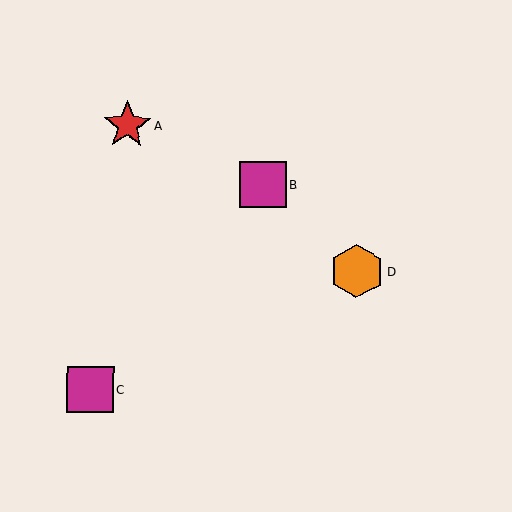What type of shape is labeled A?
Shape A is a red star.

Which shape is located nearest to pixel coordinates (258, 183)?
The magenta square (labeled B) at (263, 185) is nearest to that location.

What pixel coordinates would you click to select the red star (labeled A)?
Click at (127, 125) to select the red star A.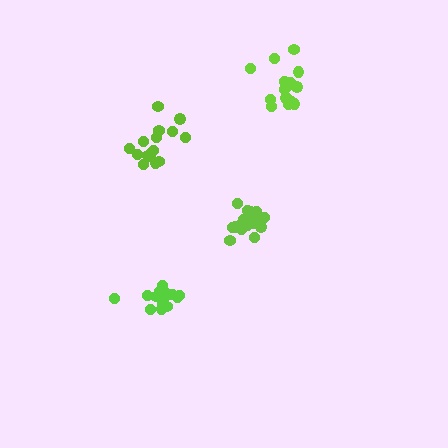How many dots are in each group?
Group 1: 17 dots, Group 2: 17 dots, Group 3: 16 dots, Group 4: 15 dots (65 total).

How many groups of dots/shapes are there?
There are 4 groups.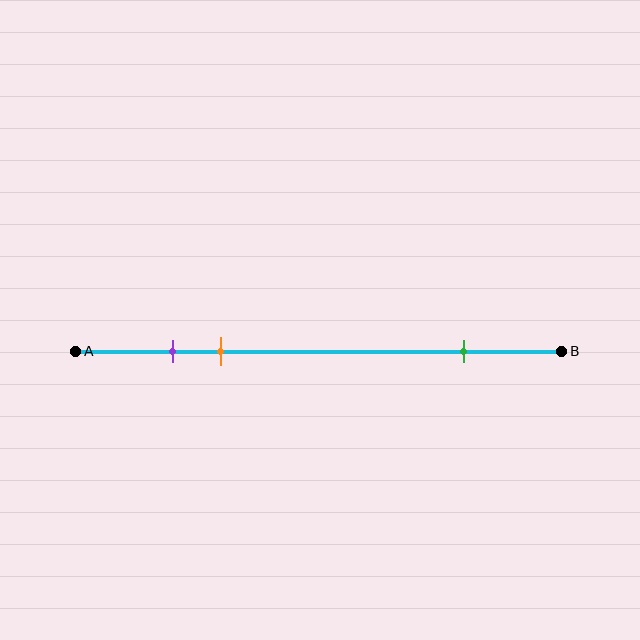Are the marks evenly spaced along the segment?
No, the marks are not evenly spaced.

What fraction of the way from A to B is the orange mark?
The orange mark is approximately 30% (0.3) of the way from A to B.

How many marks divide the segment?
There are 3 marks dividing the segment.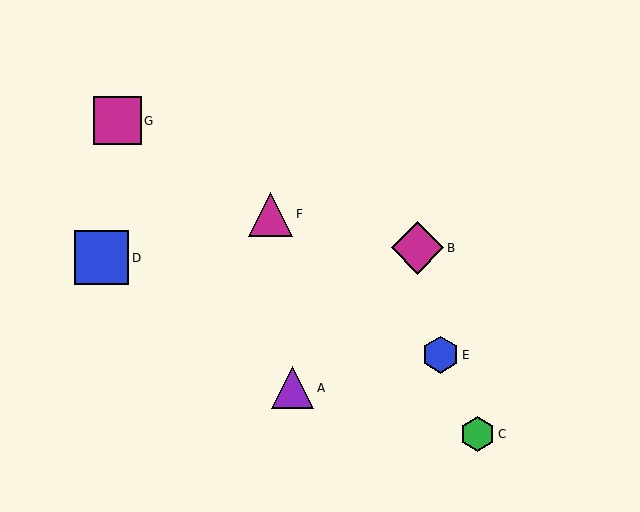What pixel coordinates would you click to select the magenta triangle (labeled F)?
Click at (271, 214) to select the magenta triangle F.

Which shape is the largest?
The blue square (labeled D) is the largest.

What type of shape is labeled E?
Shape E is a blue hexagon.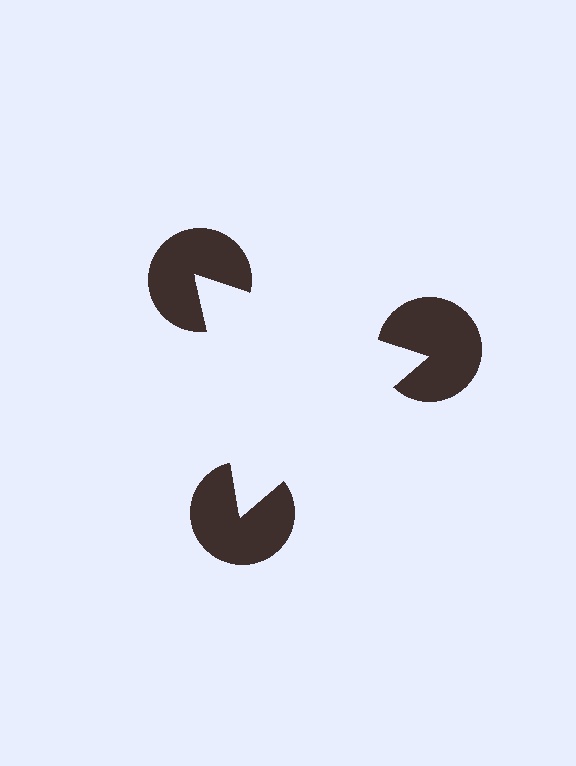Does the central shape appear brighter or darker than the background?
It typically appears slightly brighter than the background, even though no actual brightness change is drawn.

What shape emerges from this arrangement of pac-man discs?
An illusory triangle — its edges are inferred from the aligned wedge cuts in the pac-man discs, not physically drawn.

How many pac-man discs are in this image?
There are 3 — one at each vertex of the illusory triangle.